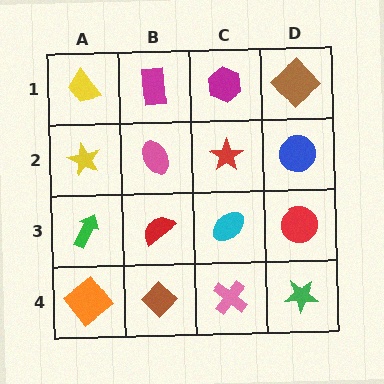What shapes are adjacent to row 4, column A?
A green arrow (row 3, column A), a brown diamond (row 4, column B).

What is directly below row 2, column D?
A red circle.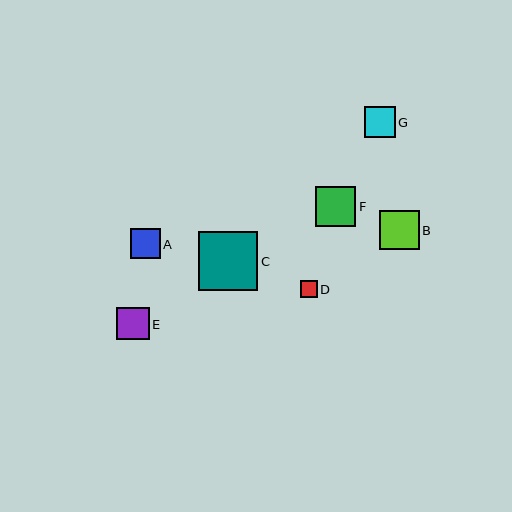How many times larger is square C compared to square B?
Square C is approximately 1.5 times the size of square B.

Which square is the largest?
Square C is the largest with a size of approximately 59 pixels.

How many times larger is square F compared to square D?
Square F is approximately 2.4 times the size of square D.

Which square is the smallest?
Square D is the smallest with a size of approximately 17 pixels.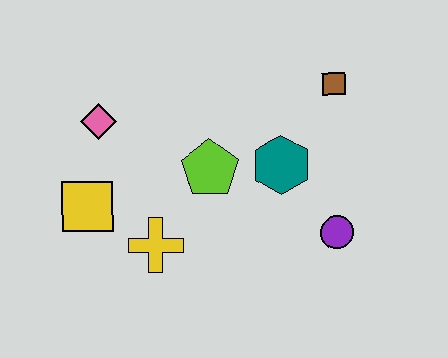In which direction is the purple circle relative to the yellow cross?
The purple circle is to the right of the yellow cross.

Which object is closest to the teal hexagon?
The lime pentagon is closest to the teal hexagon.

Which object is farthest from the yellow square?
The brown square is farthest from the yellow square.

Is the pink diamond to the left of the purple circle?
Yes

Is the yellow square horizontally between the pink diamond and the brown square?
No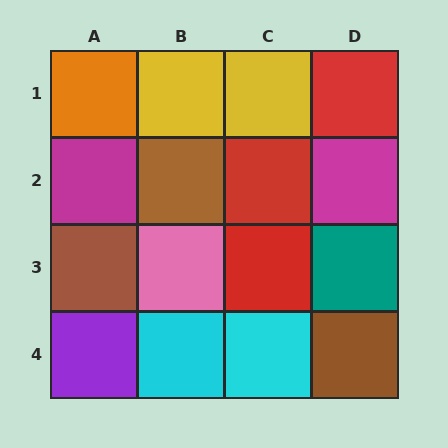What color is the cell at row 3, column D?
Teal.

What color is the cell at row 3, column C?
Red.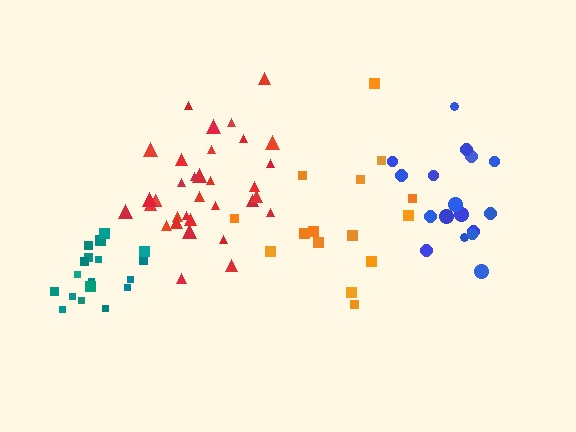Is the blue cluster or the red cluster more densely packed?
Red.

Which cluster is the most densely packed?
Teal.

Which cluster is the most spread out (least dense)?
Orange.